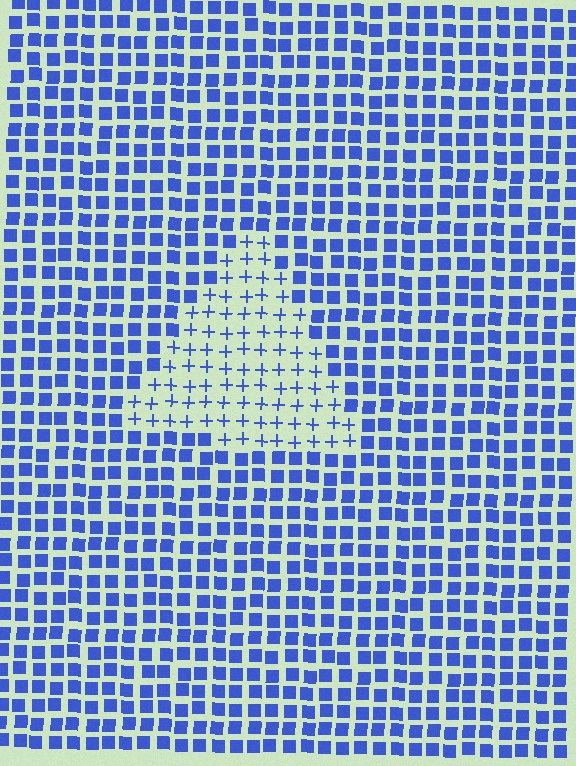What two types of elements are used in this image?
The image uses plus signs inside the triangle region and squares outside it.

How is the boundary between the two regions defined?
The boundary is defined by a change in element shape: plus signs inside vs. squares outside. All elements share the same color and spacing.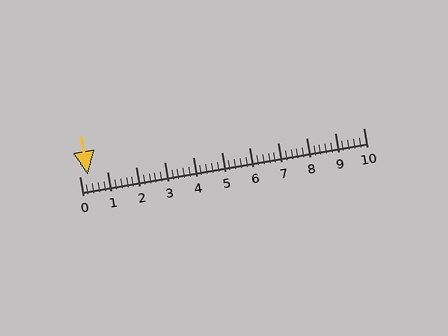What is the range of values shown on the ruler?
The ruler shows values from 0 to 10.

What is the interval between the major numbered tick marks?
The major tick marks are spaced 1 units apart.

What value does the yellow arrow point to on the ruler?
The yellow arrow points to approximately 0.3.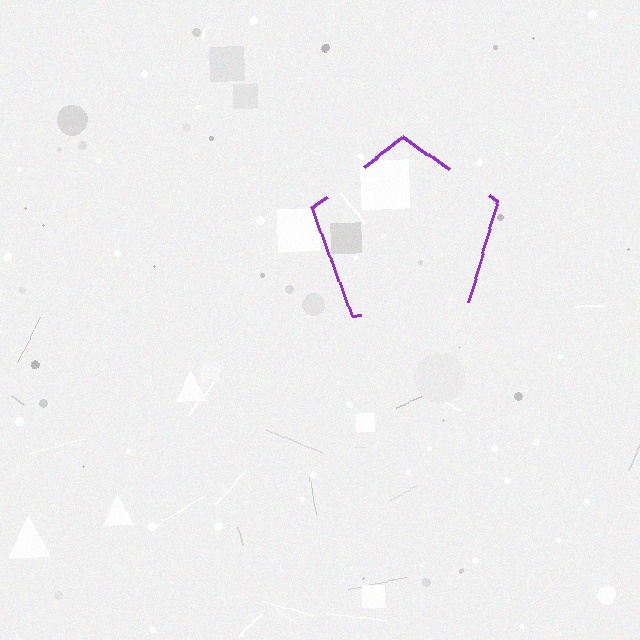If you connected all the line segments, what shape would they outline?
They would outline a pentagon.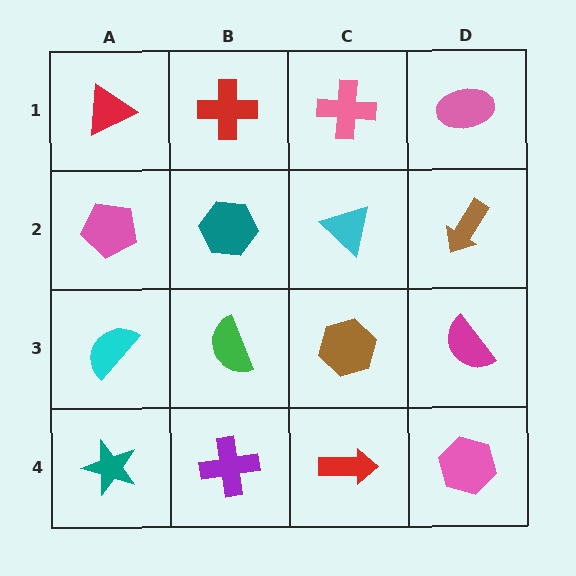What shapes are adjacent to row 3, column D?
A brown arrow (row 2, column D), a pink hexagon (row 4, column D), a brown hexagon (row 3, column C).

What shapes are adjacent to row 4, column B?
A green semicircle (row 3, column B), a teal star (row 4, column A), a red arrow (row 4, column C).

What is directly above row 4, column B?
A green semicircle.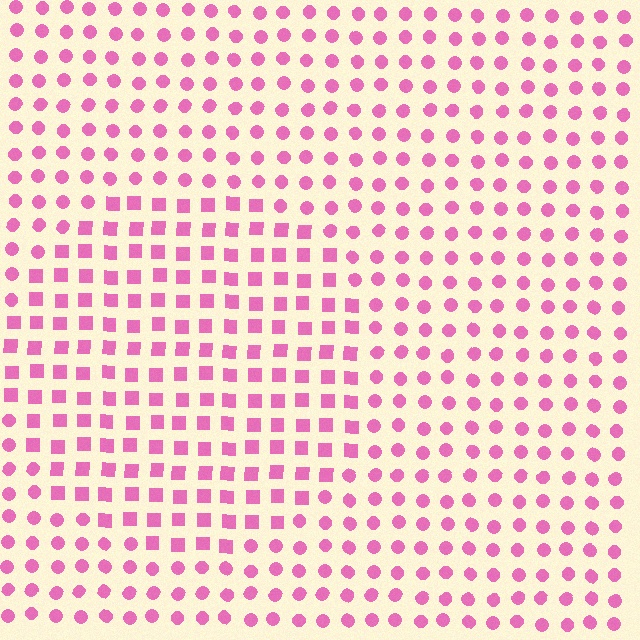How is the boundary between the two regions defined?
The boundary is defined by a change in element shape: squares inside vs. circles outside. All elements share the same color and spacing.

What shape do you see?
I see a circle.